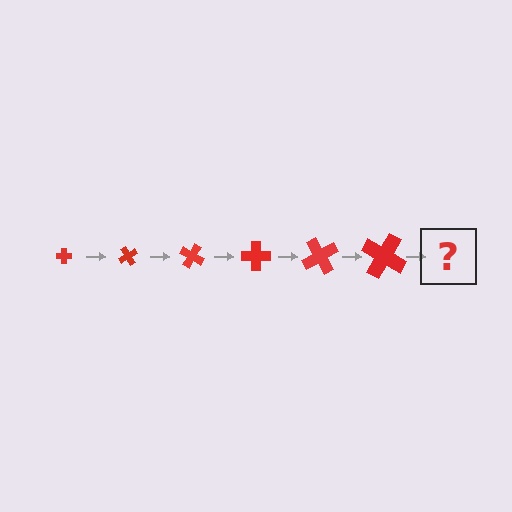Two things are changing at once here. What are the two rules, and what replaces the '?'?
The two rules are that the cross grows larger each step and it rotates 60 degrees each step. The '?' should be a cross, larger than the previous one and rotated 360 degrees from the start.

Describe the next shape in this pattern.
It should be a cross, larger than the previous one and rotated 360 degrees from the start.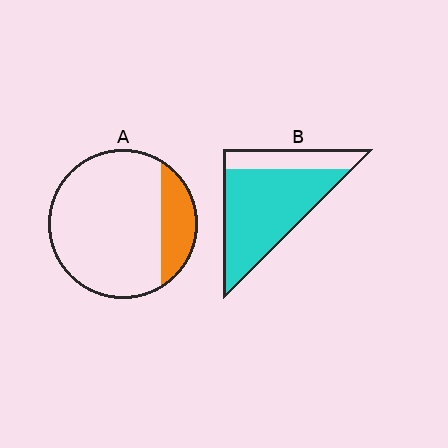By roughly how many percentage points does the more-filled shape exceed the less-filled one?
By roughly 55 percentage points (B over A).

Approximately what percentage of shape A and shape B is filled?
A is approximately 20% and B is approximately 75%.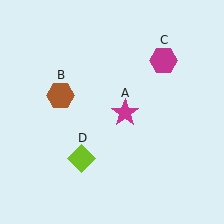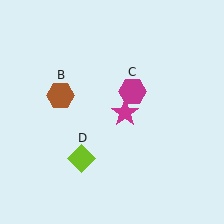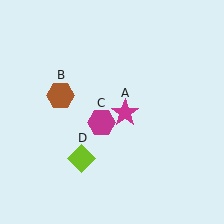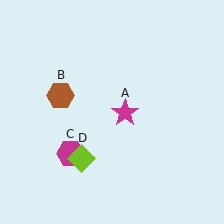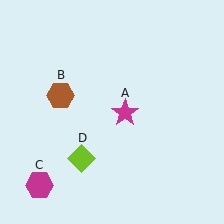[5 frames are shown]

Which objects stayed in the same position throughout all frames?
Magenta star (object A) and brown hexagon (object B) and lime diamond (object D) remained stationary.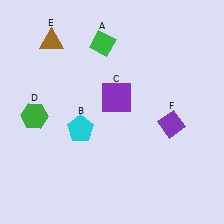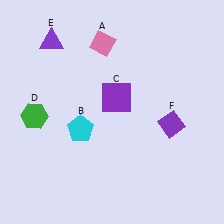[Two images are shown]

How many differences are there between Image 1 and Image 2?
There are 2 differences between the two images.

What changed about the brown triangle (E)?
In Image 1, E is brown. In Image 2, it changed to purple.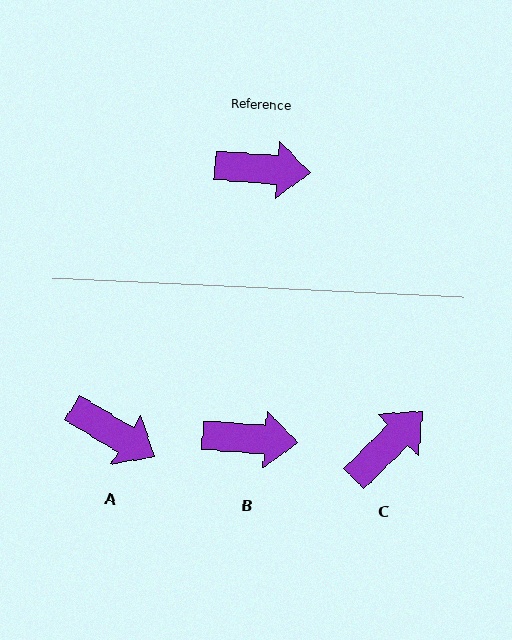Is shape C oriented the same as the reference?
No, it is off by about 49 degrees.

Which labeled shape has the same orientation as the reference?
B.